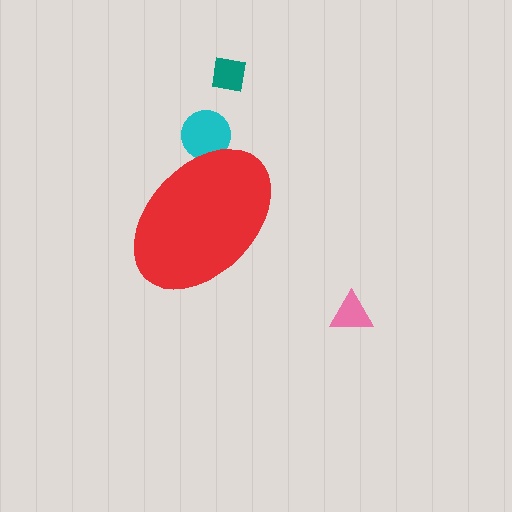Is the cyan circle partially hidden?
Yes, the cyan circle is partially hidden behind the red ellipse.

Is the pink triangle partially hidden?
No, the pink triangle is fully visible.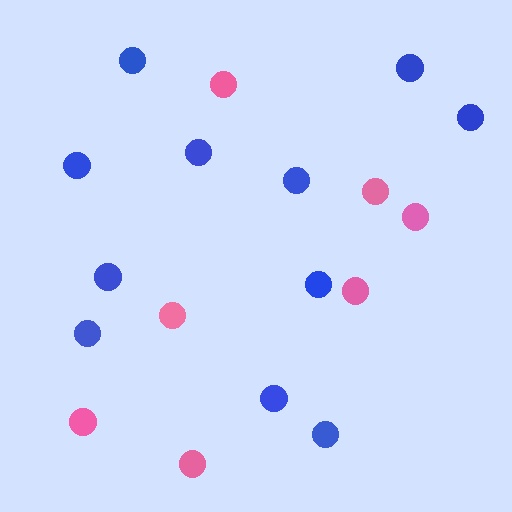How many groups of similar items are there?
There are 2 groups: one group of pink circles (7) and one group of blue circles (11).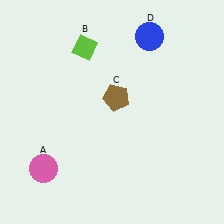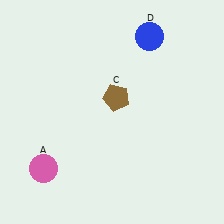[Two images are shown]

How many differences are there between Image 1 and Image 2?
There is 1 difference between the two images.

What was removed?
The lime diamond (B) was removed in Image 2.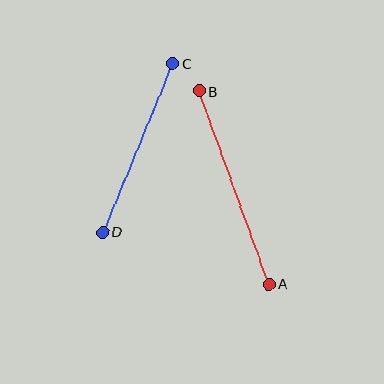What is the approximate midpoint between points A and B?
The midpoint is at approximately (234, 188) pixels.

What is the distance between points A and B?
The distance is approximately 206 pixels.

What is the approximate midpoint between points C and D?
The midpoint is at approximately (137, 148) pixels.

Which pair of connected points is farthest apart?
Points A and B are farthest apart.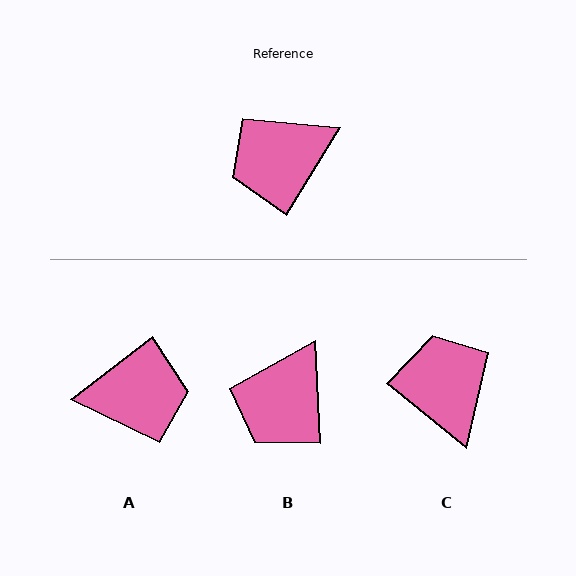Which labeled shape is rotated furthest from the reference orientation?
A, about 159 degrees away.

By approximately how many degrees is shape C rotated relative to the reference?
Approximately 98 degrees clockwise.